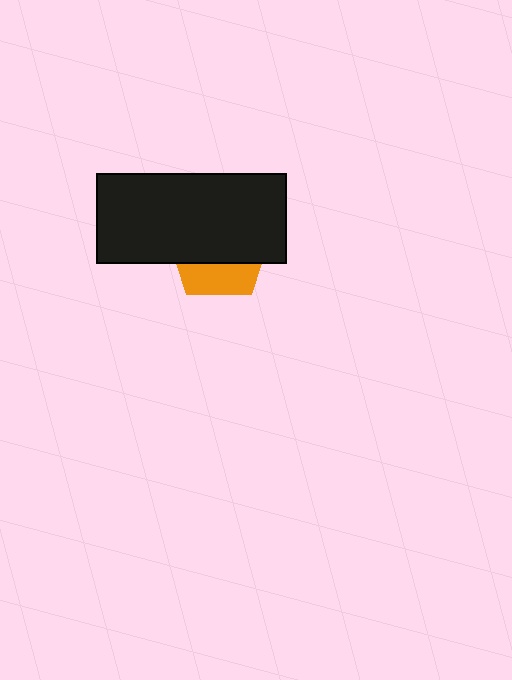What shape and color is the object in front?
The object in front is a black rectangle.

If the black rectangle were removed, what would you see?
You would see the complete orange pentagon.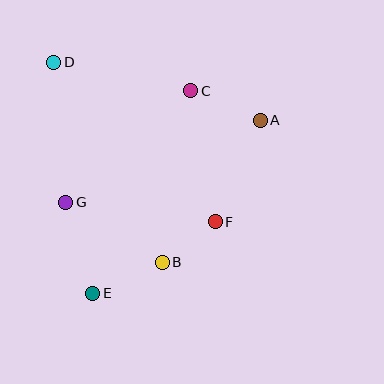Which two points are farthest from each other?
Points A and E are farthest from each other.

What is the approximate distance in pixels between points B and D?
The distance between B and D is approximately 228 pixels.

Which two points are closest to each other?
Points B and F are closest to each other.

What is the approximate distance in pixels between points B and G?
The distance between B and G is approximately 114 pixels.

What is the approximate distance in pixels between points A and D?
The distance between A and D is approximately 215 pixels.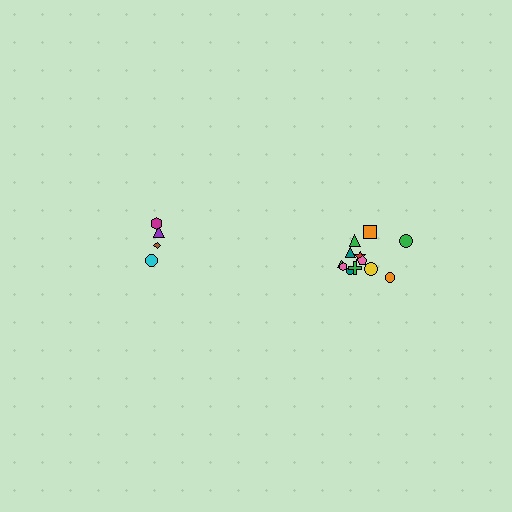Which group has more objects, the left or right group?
The right group.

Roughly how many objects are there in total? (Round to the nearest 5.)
Roughly 15 objects in total.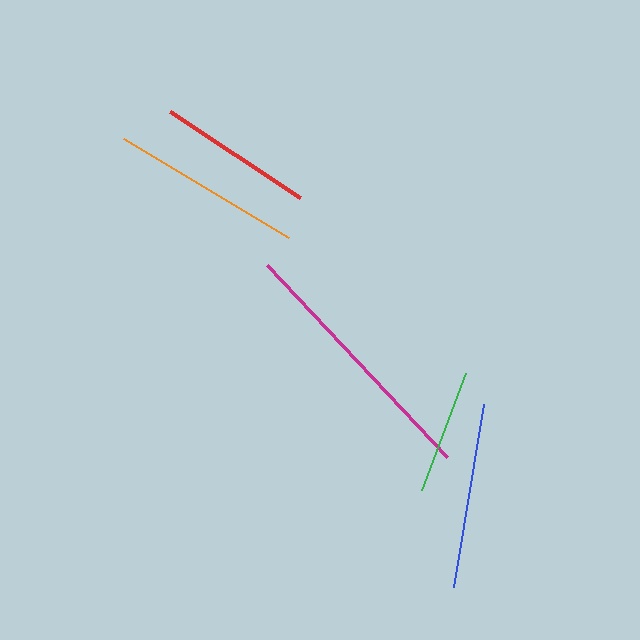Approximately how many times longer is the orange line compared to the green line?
The orange line is approximately 1.5 times the length of the green line.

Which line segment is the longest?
The magenta line is the longest at approximately 263 pixels.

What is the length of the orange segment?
The orange segment is approximately 193 pixels long.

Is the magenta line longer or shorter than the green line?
The magenta line is longer than the green line.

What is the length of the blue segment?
The blue segment is approximately 186 pixels long.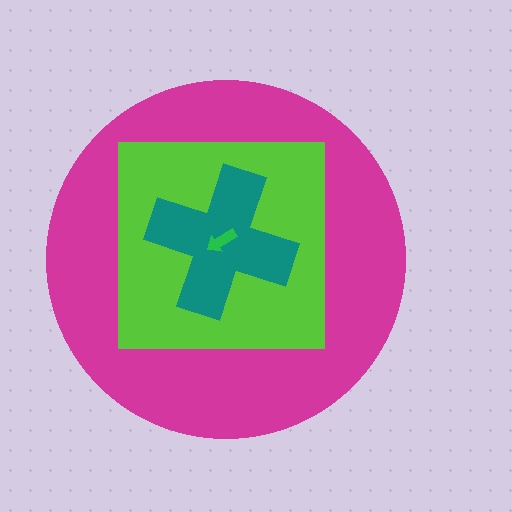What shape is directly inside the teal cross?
The green arrow.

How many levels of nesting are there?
4.